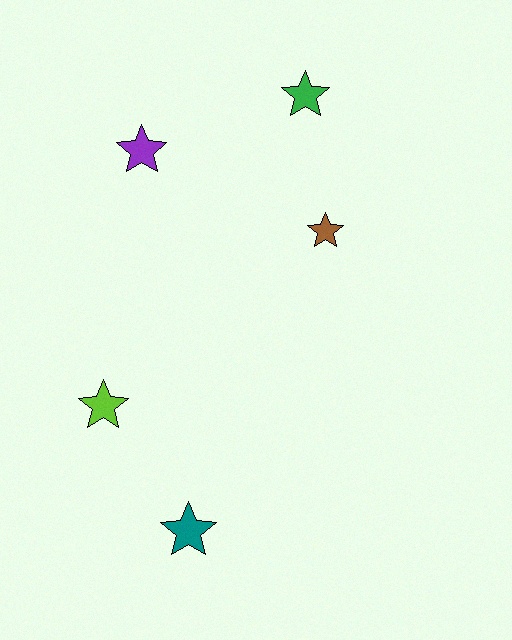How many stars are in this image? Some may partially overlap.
There are 5 stars.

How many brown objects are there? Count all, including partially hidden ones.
There is 1 brown object.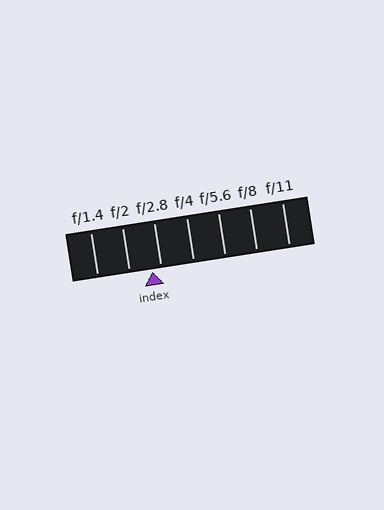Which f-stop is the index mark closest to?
The index mark is closest to f/2.8.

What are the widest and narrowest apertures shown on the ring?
The widest aperture shown is f/1.4 and the narrowest is f/11.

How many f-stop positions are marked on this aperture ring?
There are 7 f-stop positions marked.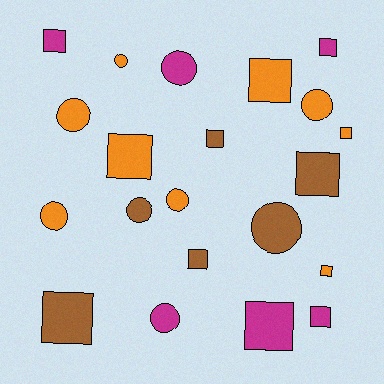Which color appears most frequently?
Orange, with 9 objects.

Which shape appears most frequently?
Square, with 12 objects.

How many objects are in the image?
There are 21 objects.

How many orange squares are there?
There are 4 orange squares.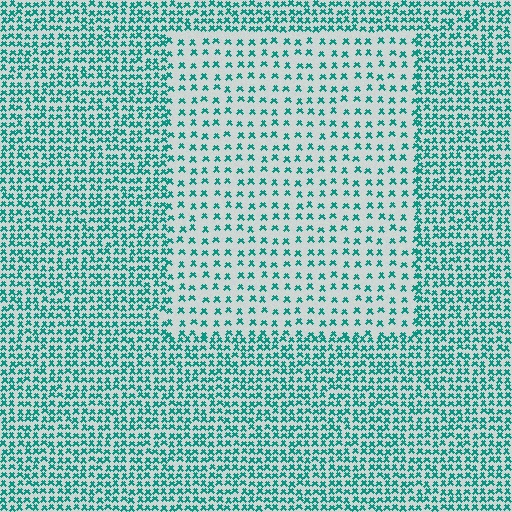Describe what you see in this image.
The image contains small teal elements arranged at two different densities. A rectangle-shaped region is visible where the elements are less densely packed than the surrounding area.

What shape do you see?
I see a rectangle.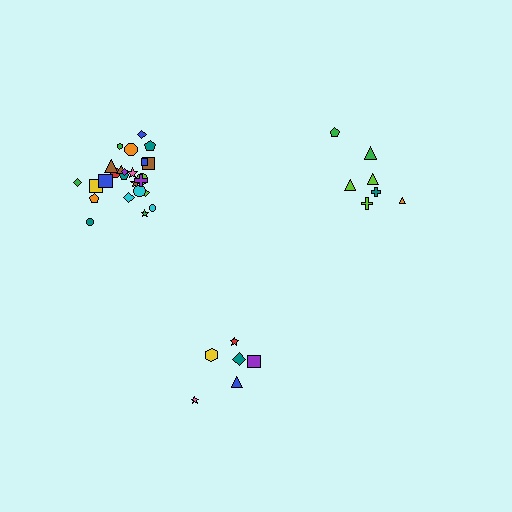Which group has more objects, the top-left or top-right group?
The top-left group.